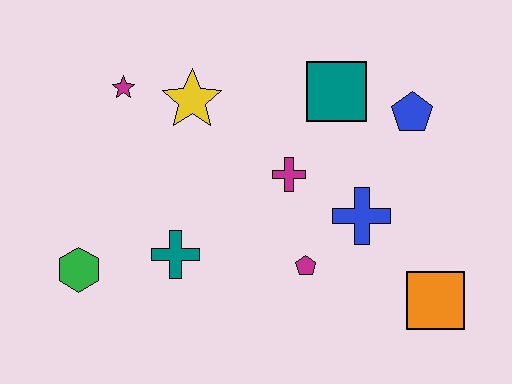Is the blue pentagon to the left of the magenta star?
No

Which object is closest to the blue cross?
The magenta pentagon is closest to the blue cross.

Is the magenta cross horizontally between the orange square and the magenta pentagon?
No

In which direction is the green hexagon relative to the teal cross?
The green hexagon is to the left of the teal cross.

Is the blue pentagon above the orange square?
Yes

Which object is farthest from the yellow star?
The orange square is farthest from the yellow star.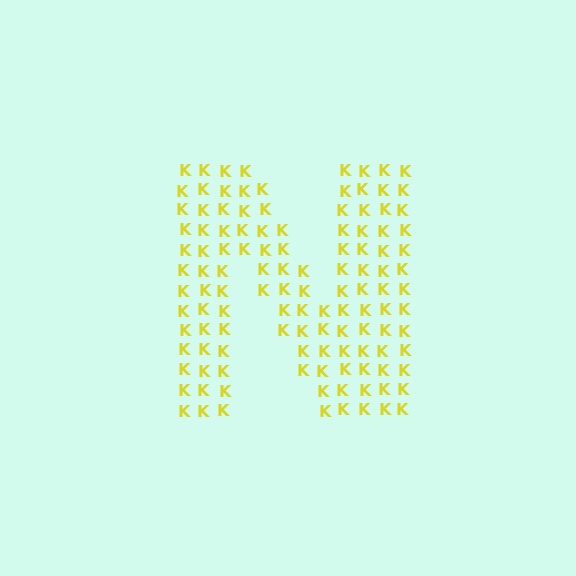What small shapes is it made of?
It is made of small letter K's.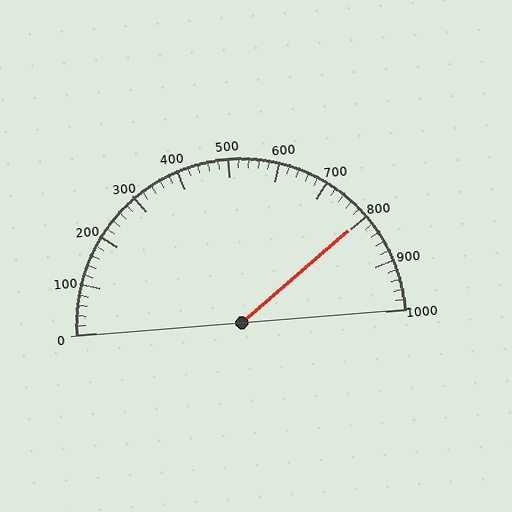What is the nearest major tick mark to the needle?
The nearest major tick mark is 800.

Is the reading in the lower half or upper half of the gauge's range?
The reading is in the upper half of the range (0 to 1000).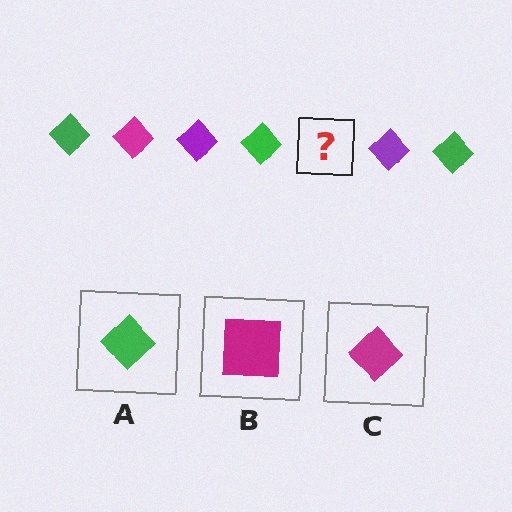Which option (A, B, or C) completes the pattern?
C.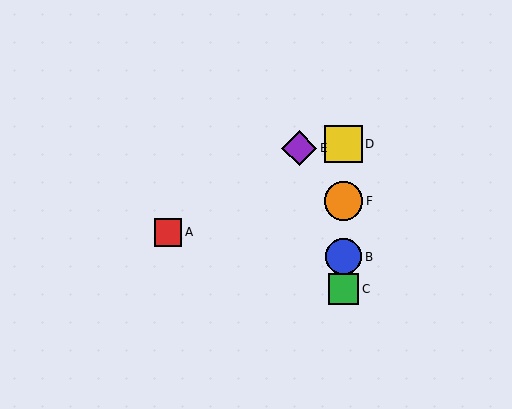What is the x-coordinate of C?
Object C is at x≈343.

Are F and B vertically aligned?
Yes, both are at x≈343.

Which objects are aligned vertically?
Objects B, C, D, F are aligned vertically.